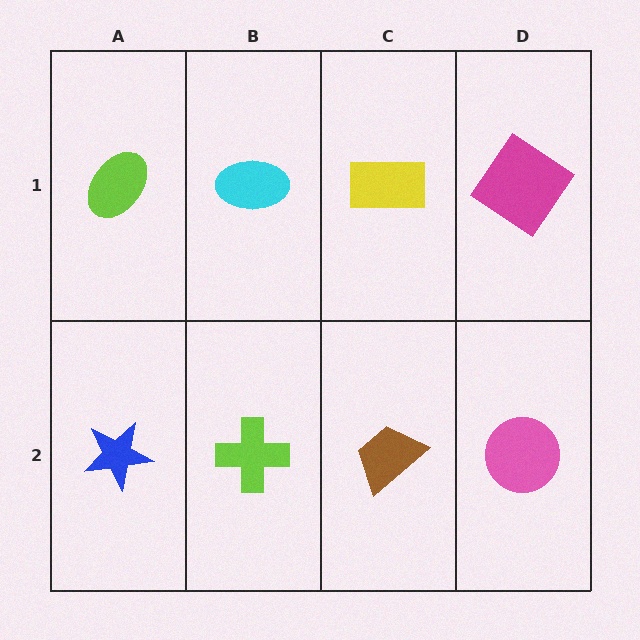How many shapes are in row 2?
4 shapes.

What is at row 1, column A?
A lime ellipse.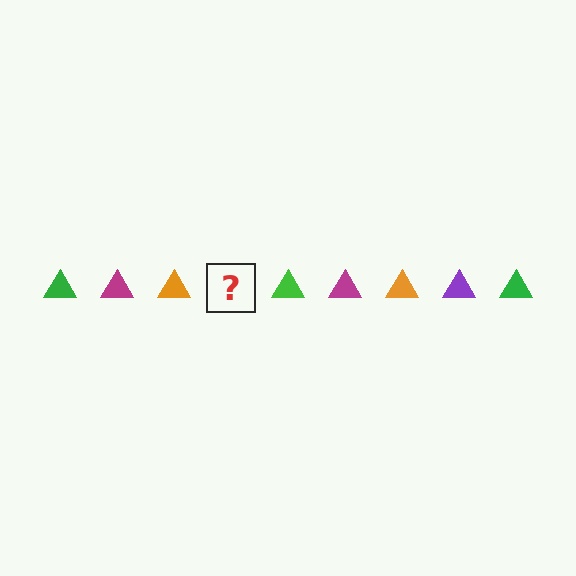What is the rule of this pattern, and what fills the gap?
The rule is that the pattern cycles through green, magenta, orange, purple triangles. The gap should be filled with a purple triangle.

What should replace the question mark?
The question mark should be replaced with a purple triangle.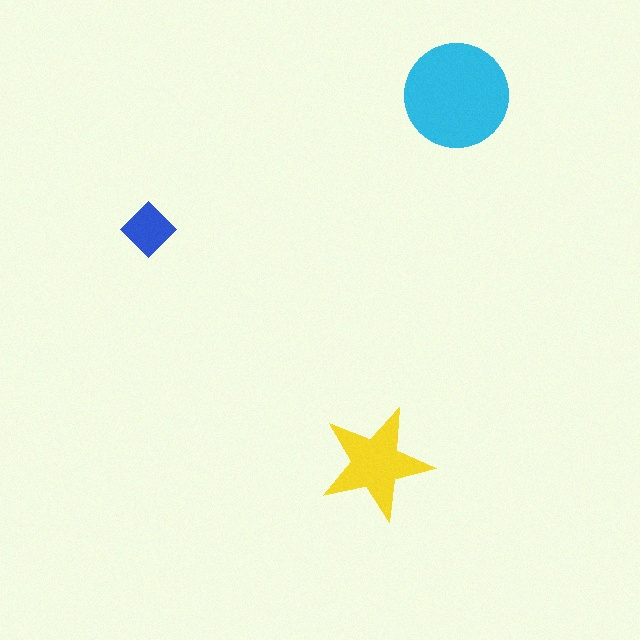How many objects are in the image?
There are 3 objects in the image.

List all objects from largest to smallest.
The cyan circle, the yellow star, the blue diamond.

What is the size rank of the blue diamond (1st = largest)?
3rd.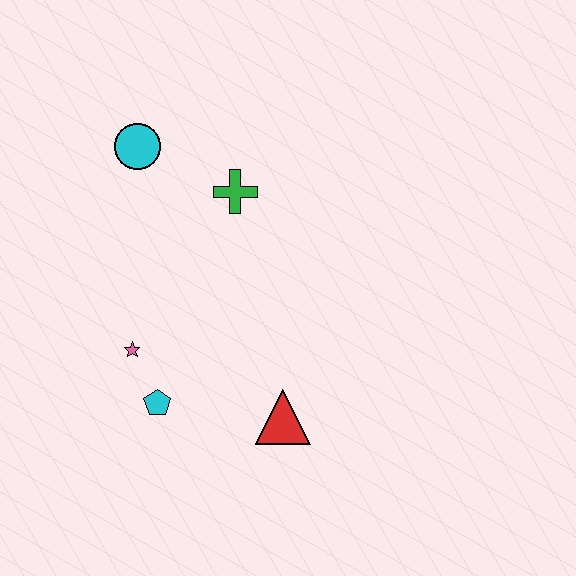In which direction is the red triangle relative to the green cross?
The red triangle is below the green cross.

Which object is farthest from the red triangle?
The cyan circle is farthest from the red triangle.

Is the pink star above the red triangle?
Yes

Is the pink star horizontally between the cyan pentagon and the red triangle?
No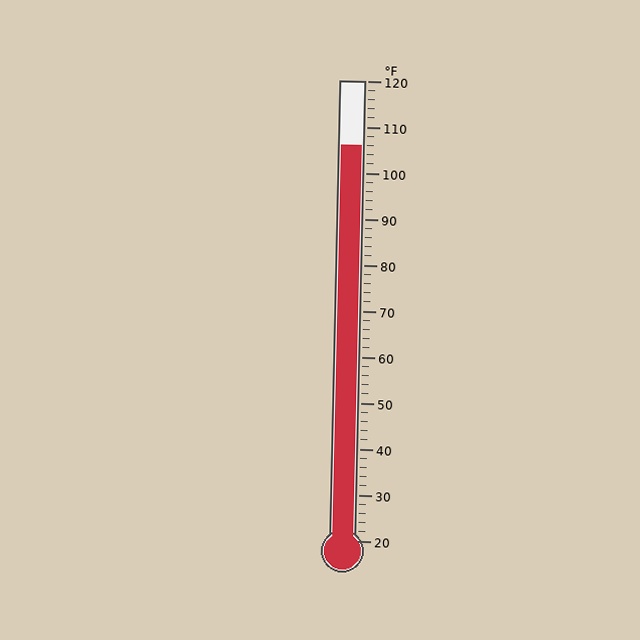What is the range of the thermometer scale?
The thermometer scale ranges from 20°F to 120°F.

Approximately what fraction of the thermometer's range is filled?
The thermometer is filled to approximately 85% of its range.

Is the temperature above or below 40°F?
The temperature is above 40°F.